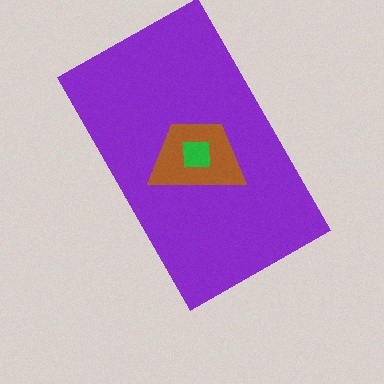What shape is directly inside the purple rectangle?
The brown trapezoid.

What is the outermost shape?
The purple rectangle.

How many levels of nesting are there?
3.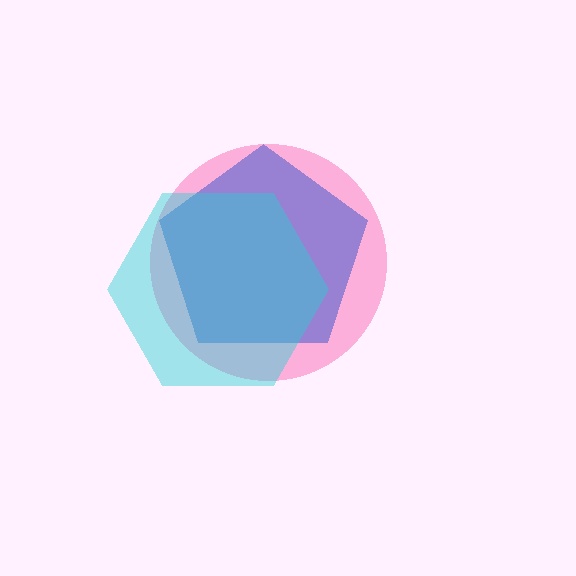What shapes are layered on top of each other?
The layered shapes are: a pink circle, a blue pentagon, a cyan hexagon.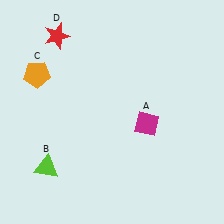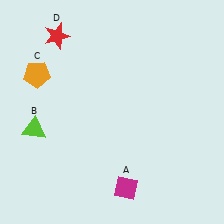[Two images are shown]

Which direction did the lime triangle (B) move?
The lime triangle (B) moved up.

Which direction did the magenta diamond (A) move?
The magenta diamond (A) moved down.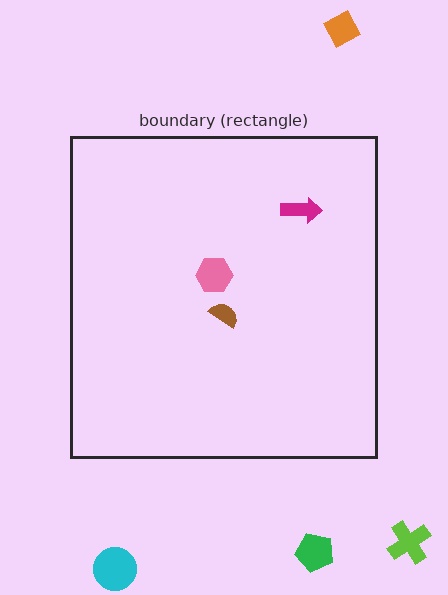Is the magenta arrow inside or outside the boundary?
Inside.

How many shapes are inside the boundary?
3 inside, 4 outside.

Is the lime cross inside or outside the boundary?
Outside.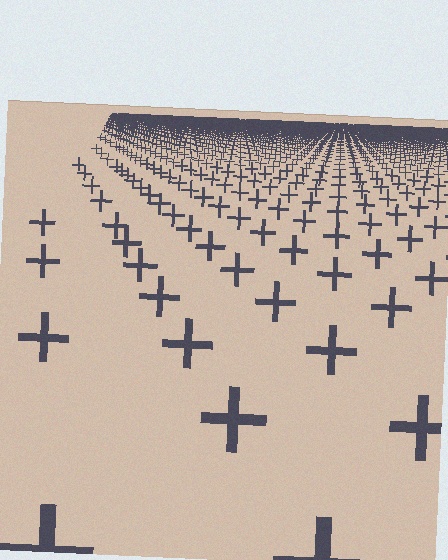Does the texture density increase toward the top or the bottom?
Density increases toward the top.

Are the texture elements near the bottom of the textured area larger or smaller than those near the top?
Larger. Near the bottom, elements are closer to the viewer and appear at a bigger on-screen size.